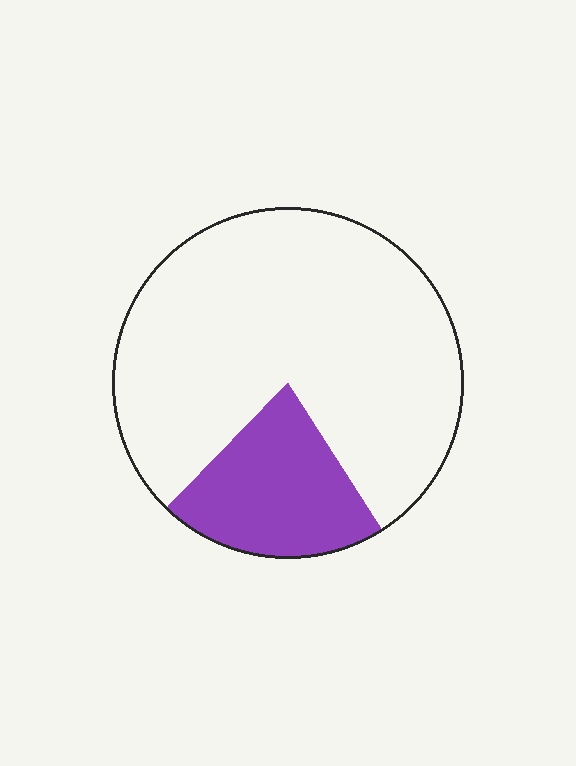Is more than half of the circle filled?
No.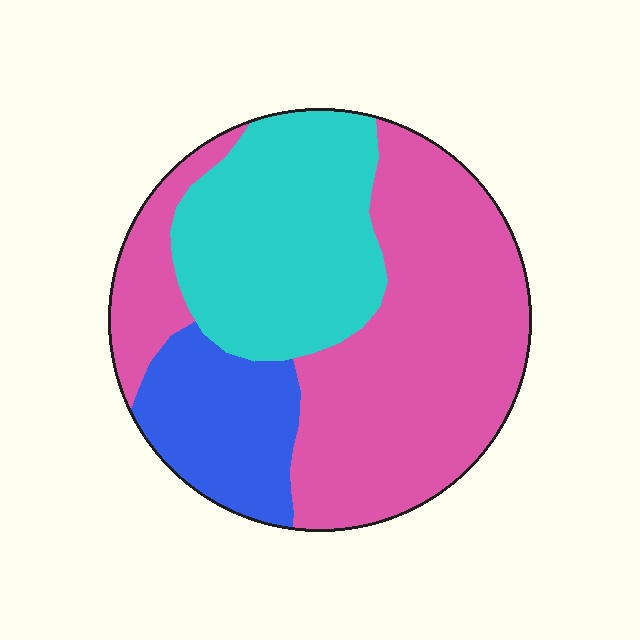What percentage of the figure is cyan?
Cyan covers roughly 30% of the figure.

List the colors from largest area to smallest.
From largest to smallest: pink, cyan, blue.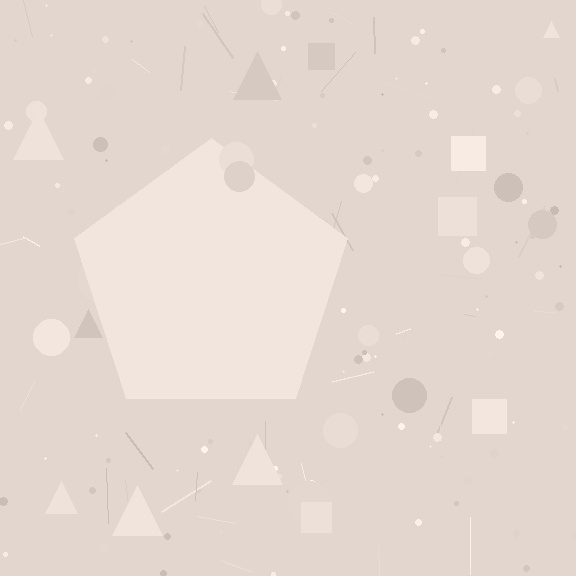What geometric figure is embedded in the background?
A pentagon is embedded in the background.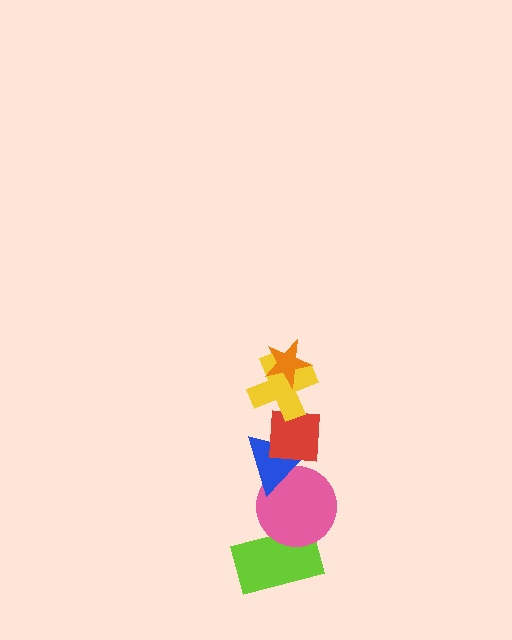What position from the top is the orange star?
The orange star is 1st from the top.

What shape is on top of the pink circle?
The blue triangle is on top of the pink circle.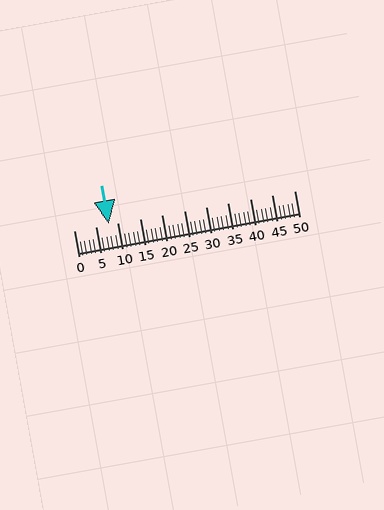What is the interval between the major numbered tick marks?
The major tick marks are spaced 5 units apart.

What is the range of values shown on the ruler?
The ruler shows values from 0 to 50.